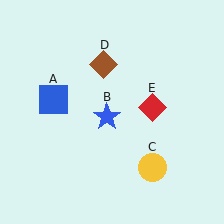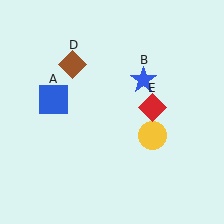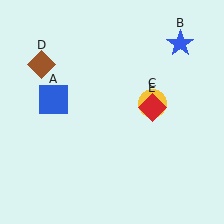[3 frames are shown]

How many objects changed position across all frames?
3 objects changed position: blue star (object B), yellow circle (object C), brown diamond (object D).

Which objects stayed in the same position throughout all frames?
Blue square (object A) and red diamond (object E) remained stationary.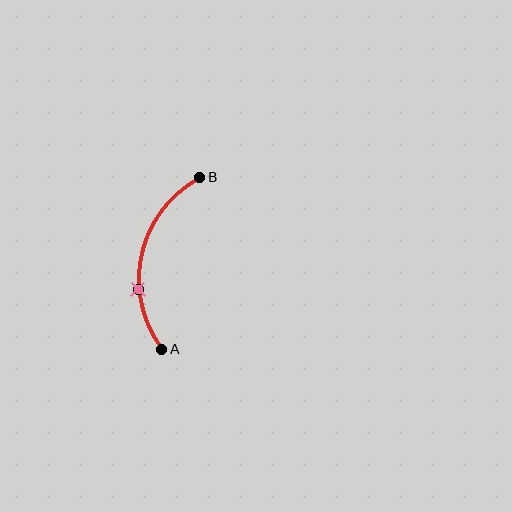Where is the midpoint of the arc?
The arc midpoint is the point on the curve farthest from the straight line joining A and B. It sits to the left of that line.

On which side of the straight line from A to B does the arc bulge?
The arc bulges to the left of the straight line connecting A and B.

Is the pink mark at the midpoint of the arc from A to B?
No. The pink mark lies on the arc but is closer to endpoint A. The arc midpoint would be at the point on the curve equidistant along the arc from both A and B.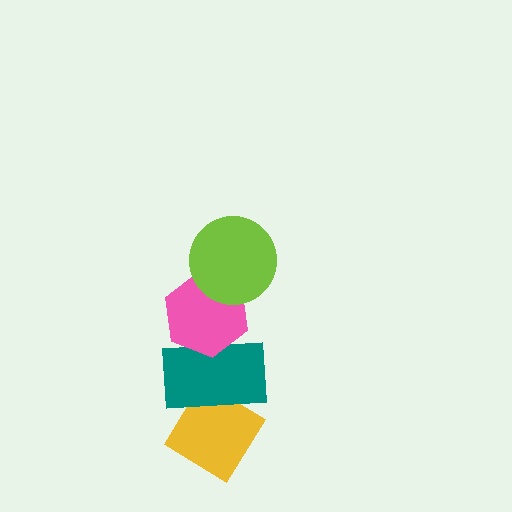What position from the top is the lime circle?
The lime circle is 1st from the top.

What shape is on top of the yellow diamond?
The teal rectangle is on top of the yellow diamond.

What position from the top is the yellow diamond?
The yellow diamond is 4th from the top.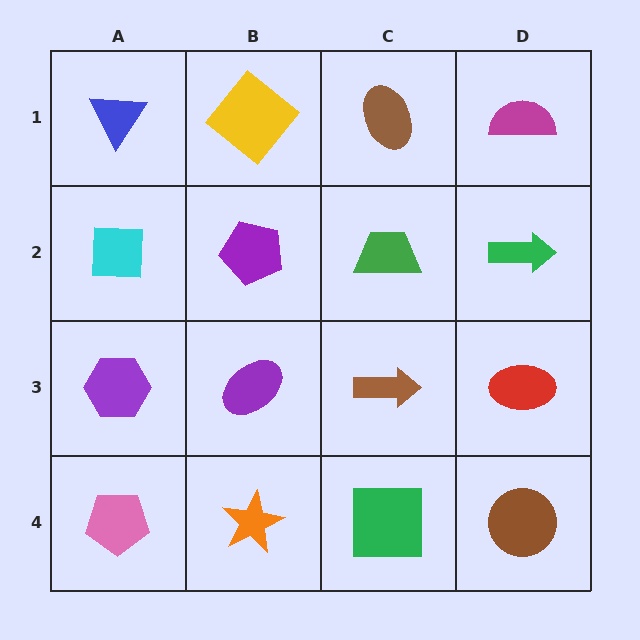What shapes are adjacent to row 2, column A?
A blue triangle (row 1, column A), a purple hexagon (row 3, column A), a purple pentagon (row 2, column B).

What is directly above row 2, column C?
A brown ellipse.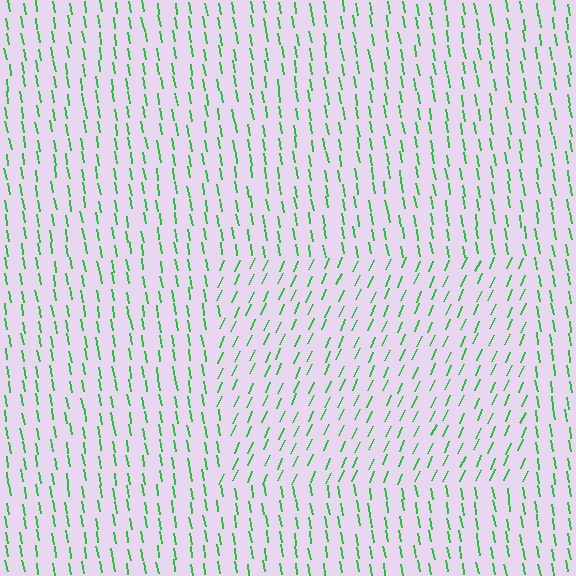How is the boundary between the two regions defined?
The boundary is defined purely by a change in line orientation (approximately 34 degrees difference). All lines are the same color and thickness.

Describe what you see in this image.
The image is filled with small green line segments. A rectangle region in the image has lines oriented differently from the surrounding lines, creating a visible texture boundary.